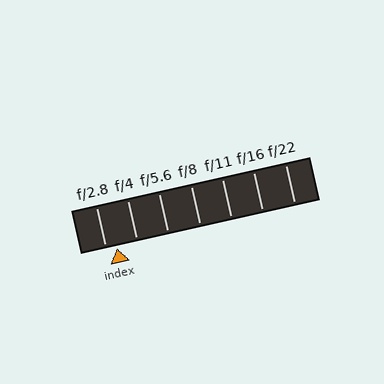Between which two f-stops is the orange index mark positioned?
The index mark is between f/2.8 and f/4.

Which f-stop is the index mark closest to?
The index mark is closest to f/2.8.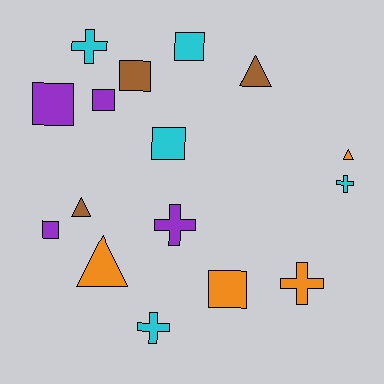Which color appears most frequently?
Cyan, with 5 objects.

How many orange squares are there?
There is 1 orange square.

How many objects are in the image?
There are 16 objects.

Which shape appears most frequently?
Square, with 7 objects.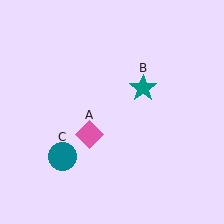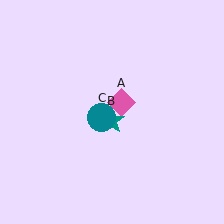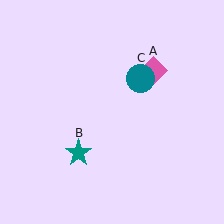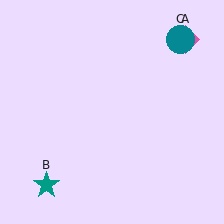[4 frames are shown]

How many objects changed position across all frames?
3 objects changed position: pink diamond (object A), teal star (object B), teal circle (object C).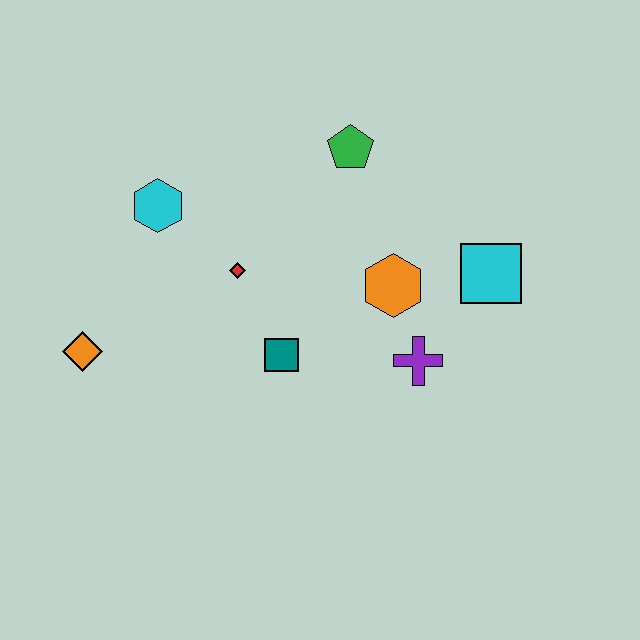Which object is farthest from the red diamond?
The cyan square is farthest from the red diamond.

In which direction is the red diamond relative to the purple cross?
The red diamond is to the left of the purple cross.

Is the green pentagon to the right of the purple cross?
No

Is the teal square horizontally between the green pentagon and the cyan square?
No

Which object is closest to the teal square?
The red diamond is closest to the teal square.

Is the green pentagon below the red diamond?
No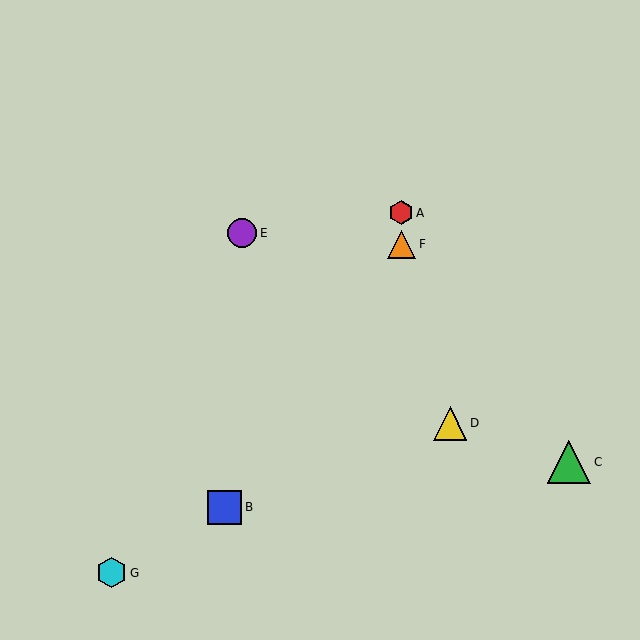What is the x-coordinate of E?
Object E is at x≈242.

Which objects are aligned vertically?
Objects A, F are aligned vertically.